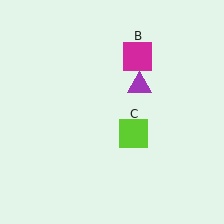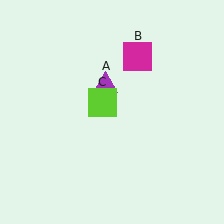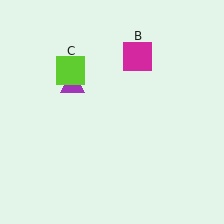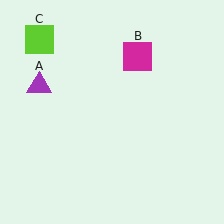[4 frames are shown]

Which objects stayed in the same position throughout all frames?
Magenta square (object B) remained stationary.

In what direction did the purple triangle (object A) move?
The purple triangle (object A) moved left.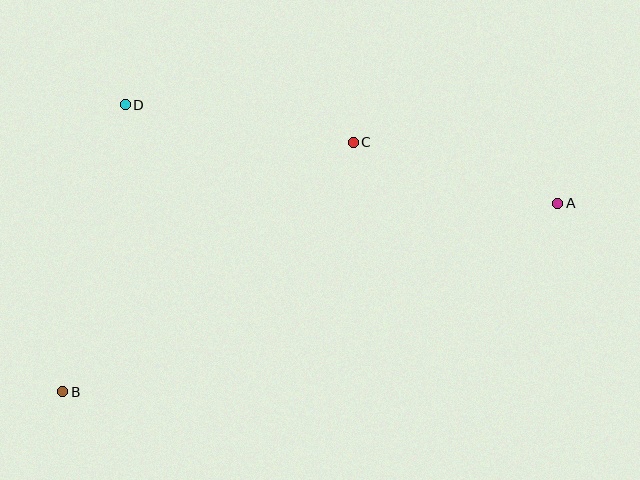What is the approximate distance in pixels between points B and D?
The distance between B and D is approximately 294 pixels.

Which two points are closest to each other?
Points A and C are closest to each other.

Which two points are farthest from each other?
Points A and B are farthest from each other.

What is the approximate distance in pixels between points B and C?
The distance between B and C is approximately 383 pixels.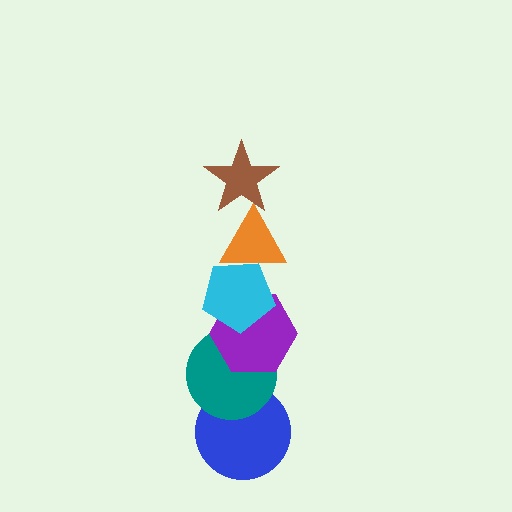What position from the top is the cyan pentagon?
The cyan pentagon is 3rd from the top.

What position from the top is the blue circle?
The blue circle is 6th from the top.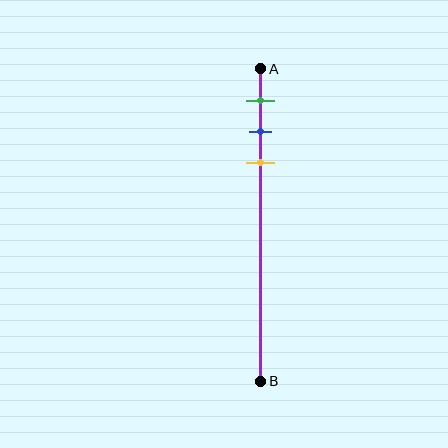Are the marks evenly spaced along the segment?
Yes, the marks are approximately evenly spaced.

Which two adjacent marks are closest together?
The blue and yellow marks are the closest adjacent pair.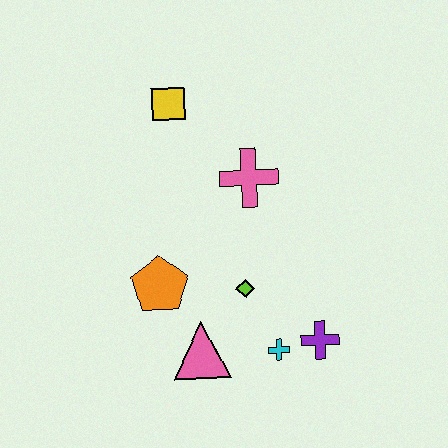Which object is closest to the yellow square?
The pink cross is closest to the yellow square.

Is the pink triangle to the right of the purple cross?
No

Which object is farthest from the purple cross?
The yellow square is farthest from the purple cross.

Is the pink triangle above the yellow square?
No